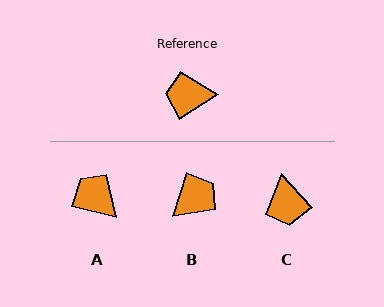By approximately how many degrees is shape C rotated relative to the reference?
Approximately 100 degrees counter-clockwise.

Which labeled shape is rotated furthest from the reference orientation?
B, about 140 degrees away.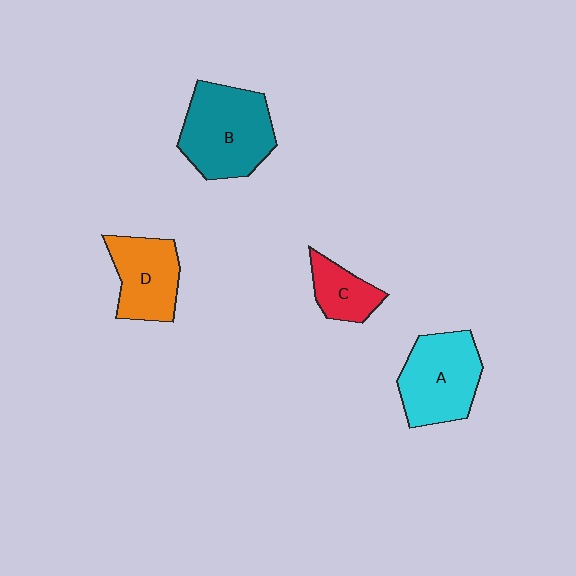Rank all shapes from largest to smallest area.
From largest to smallest: B (teal), A (cyan), D (orange), C (red).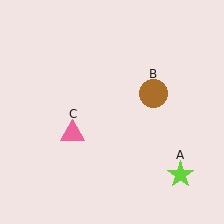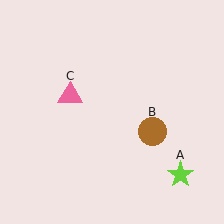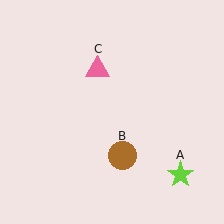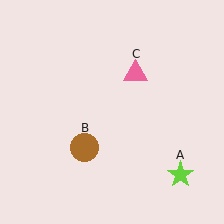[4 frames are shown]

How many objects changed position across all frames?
2 objects changed position: brown circle (object B), pink triangle (object C).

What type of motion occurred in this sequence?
The brown circle (object B), pink triangle (object C) rotated clockwise around the center of the scene.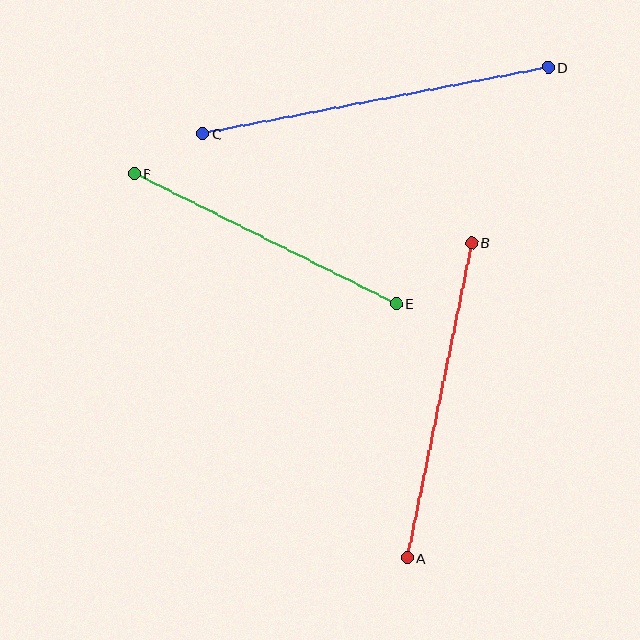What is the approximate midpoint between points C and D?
The midpoint is at approximately (375, 100) pixels.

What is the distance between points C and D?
The distance is approximately 352 pixels.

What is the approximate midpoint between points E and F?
The midpoint is at approximately (265, 239) pixels.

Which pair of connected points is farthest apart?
Points C and D are farthest apart.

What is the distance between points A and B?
The distance is approximately 322 pixels.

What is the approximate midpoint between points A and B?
The midpoint is at approximately (440, 400) pixels.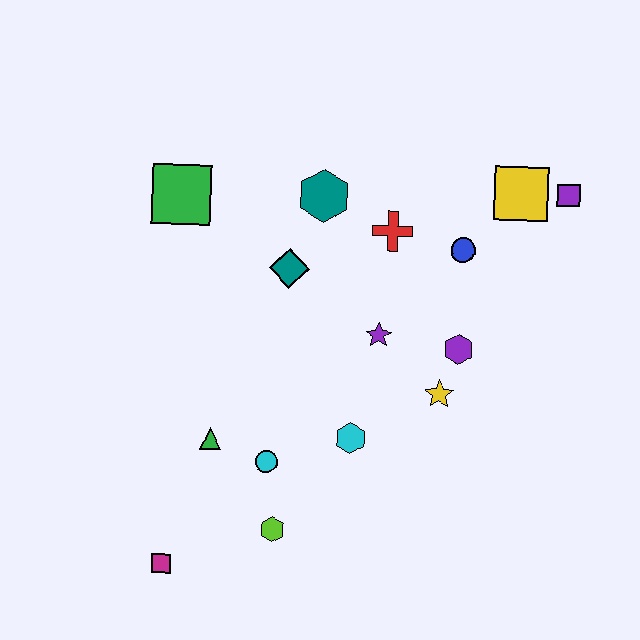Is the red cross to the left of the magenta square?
No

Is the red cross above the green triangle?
Yes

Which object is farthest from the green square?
The purple square is farthest from the green square.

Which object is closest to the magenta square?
The lime hexagon is closest to the magenta square.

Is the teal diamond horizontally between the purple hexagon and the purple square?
No